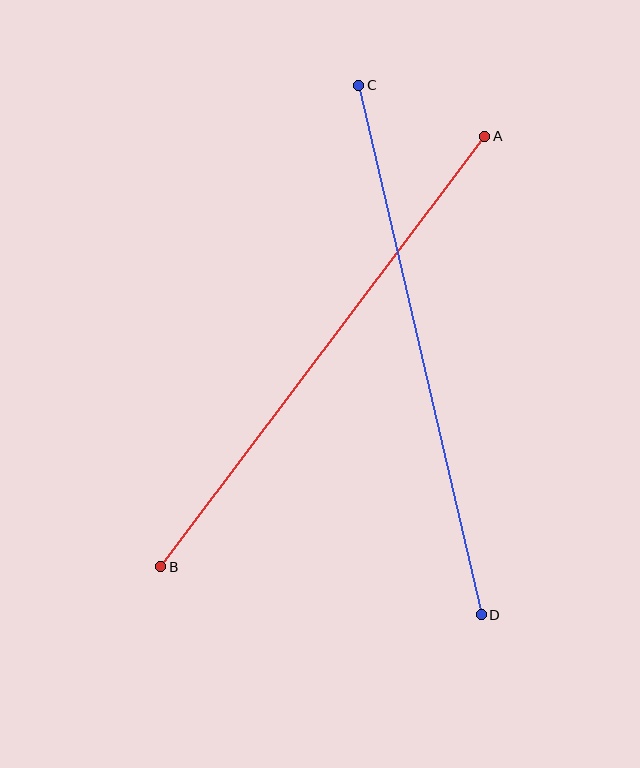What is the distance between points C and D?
The distance is approximately 543 pixels.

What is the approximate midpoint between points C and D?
The midpoint is at approximately (420, 350) pixels.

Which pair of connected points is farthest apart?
Points C and D are farthest apart.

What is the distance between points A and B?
The distance is approximately 538 pixels.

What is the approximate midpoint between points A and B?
The midpoint is at approximately (323, 351) pixels.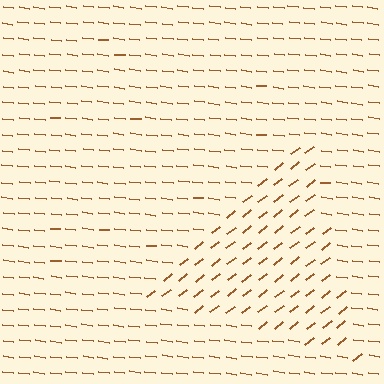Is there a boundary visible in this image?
Yes, there is a texture boundary formed by a change in line orientation.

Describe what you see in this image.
The image is filled with small brown line segments. A triangle region in the image has lines oriented differently from the surrounding lines, creating a visible texture boundary.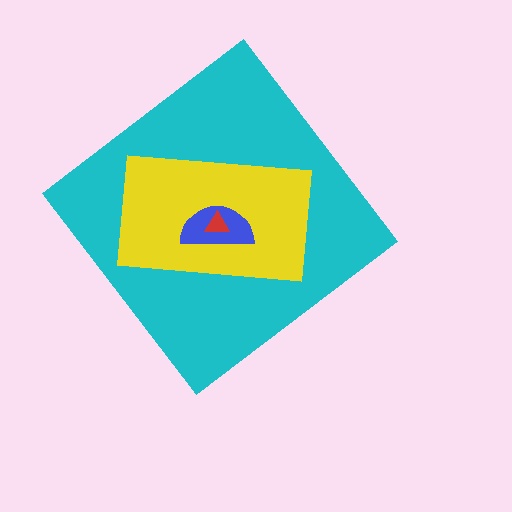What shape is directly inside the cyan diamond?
The yellow rectangle.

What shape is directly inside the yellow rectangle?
The blue semicircle.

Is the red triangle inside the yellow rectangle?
Yes.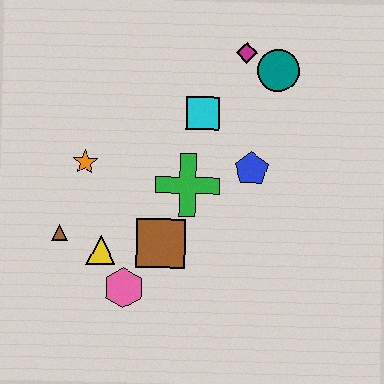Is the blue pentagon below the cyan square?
Yes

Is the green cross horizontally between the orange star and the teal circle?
Yes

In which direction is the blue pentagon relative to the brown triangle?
The blue pentagon is to the right of the brown triangle.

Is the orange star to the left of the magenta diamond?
Yes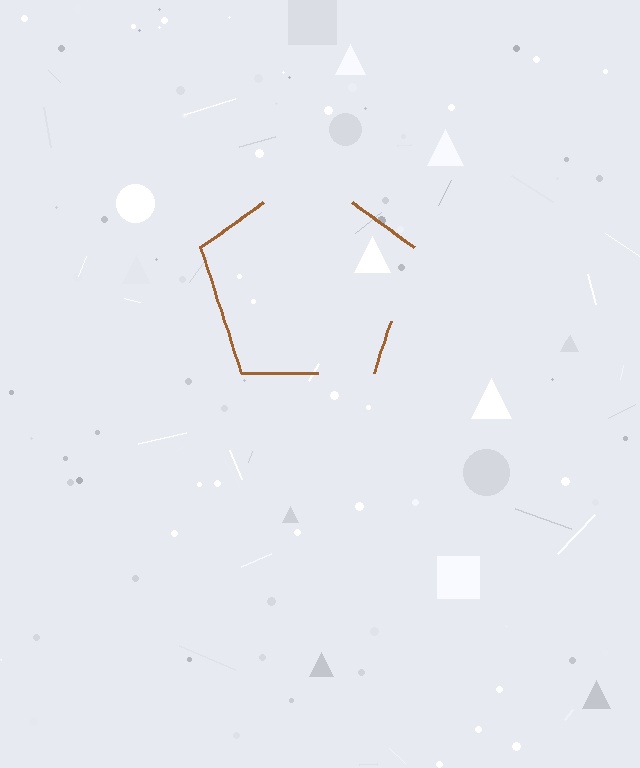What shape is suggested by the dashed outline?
The dashed outline suggests a pentagon.